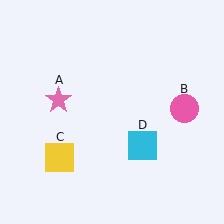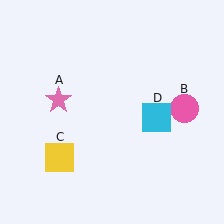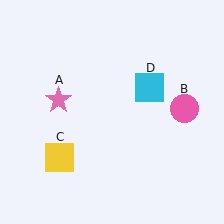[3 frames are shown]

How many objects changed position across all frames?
1 object changed position: cyan square (object D).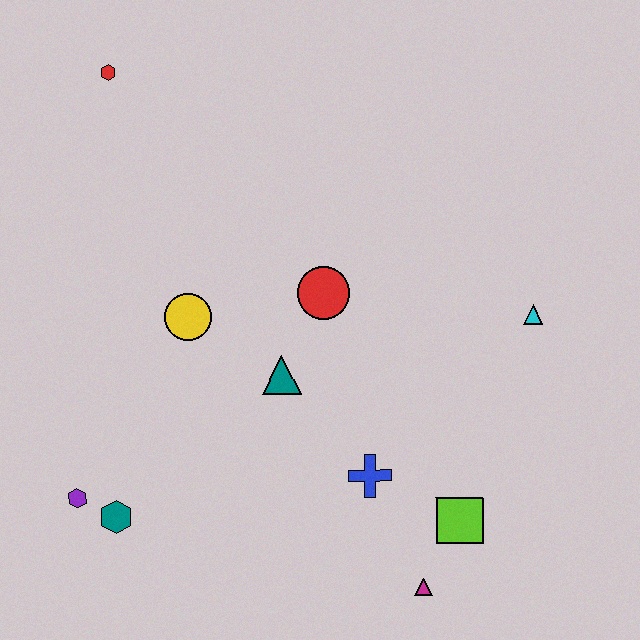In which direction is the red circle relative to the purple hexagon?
The red circle is to the right of the purple hexagon.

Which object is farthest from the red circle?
The purple hexagon is farthest from the red circle.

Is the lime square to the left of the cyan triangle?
Yes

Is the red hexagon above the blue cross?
Yes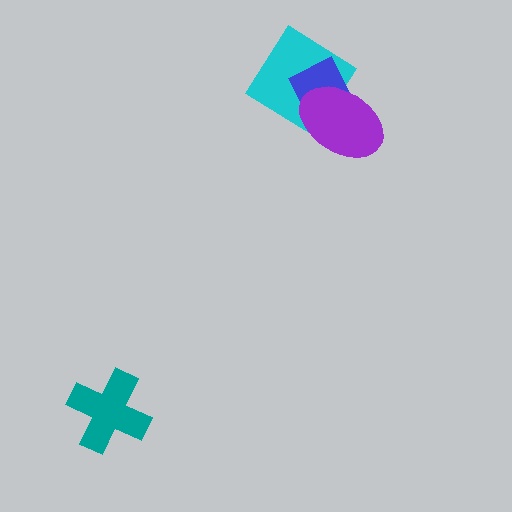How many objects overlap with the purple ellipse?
2 objects overlap with the purple ellipse.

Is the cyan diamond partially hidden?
Yes, it is partially covered by another shape.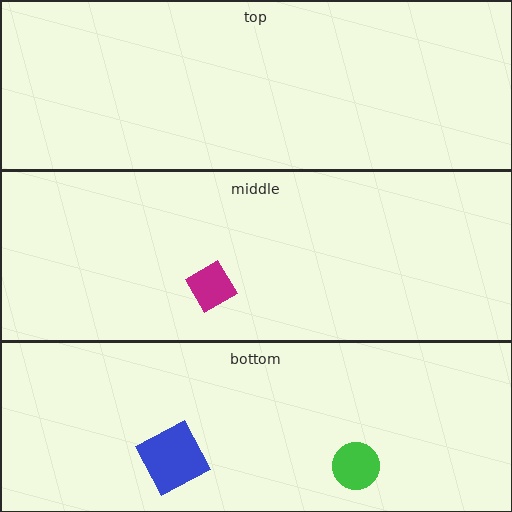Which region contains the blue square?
The bottom region.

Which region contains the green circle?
The bottom region.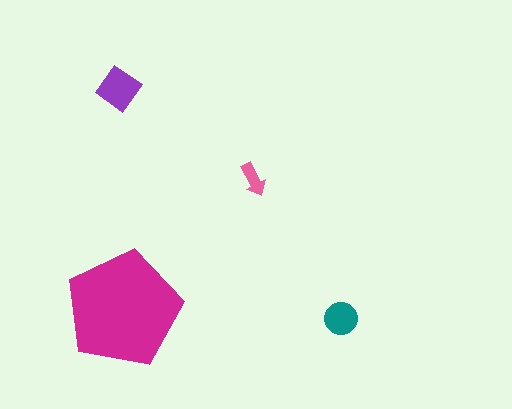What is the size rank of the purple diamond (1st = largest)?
2nd.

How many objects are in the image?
There are 4 objects in the image.